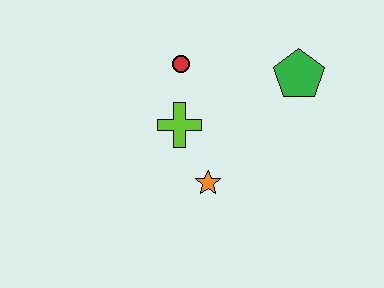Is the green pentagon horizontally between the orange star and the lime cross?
No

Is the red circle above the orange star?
Yes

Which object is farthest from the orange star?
The green pentagon is farthest from the orange star.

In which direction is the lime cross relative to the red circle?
The lime cross is below the red circle.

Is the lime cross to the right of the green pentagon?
No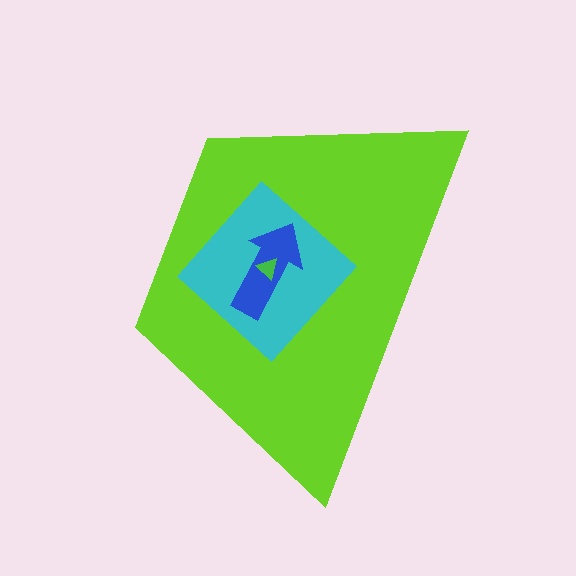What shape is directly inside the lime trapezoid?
The cyan diamond.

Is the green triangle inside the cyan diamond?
Yes.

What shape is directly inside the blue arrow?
The green triangle.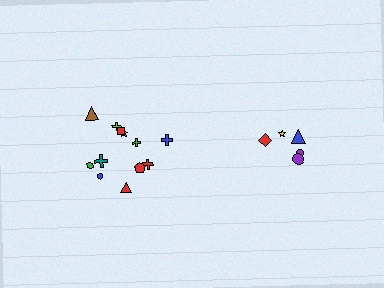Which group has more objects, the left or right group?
The left group.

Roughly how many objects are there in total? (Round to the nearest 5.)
Roughly 15 objects in total.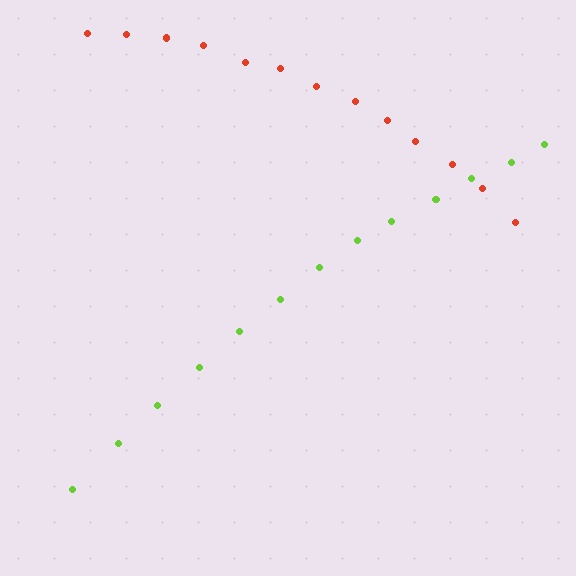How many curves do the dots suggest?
There are 2 distinct paths.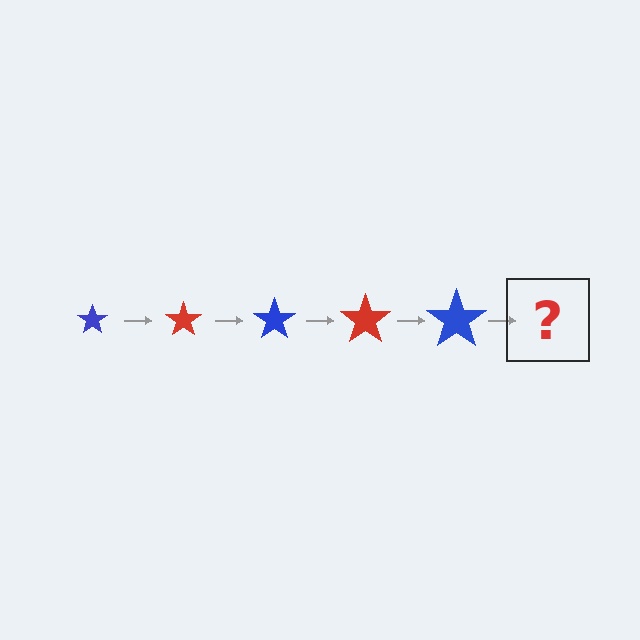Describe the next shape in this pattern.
It should be a red star, larger than the previous one.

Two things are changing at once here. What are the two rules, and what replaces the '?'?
The two rules are that the star grows larger each step and the color cycles through blue and red. The '?' should be a red star, larger than the previous one.